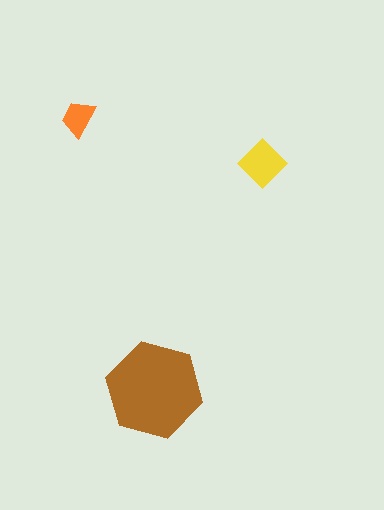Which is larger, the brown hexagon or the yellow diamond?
The brown hexagon.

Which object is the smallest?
The orange trapezoid.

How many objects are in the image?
There are 3 objects in the image.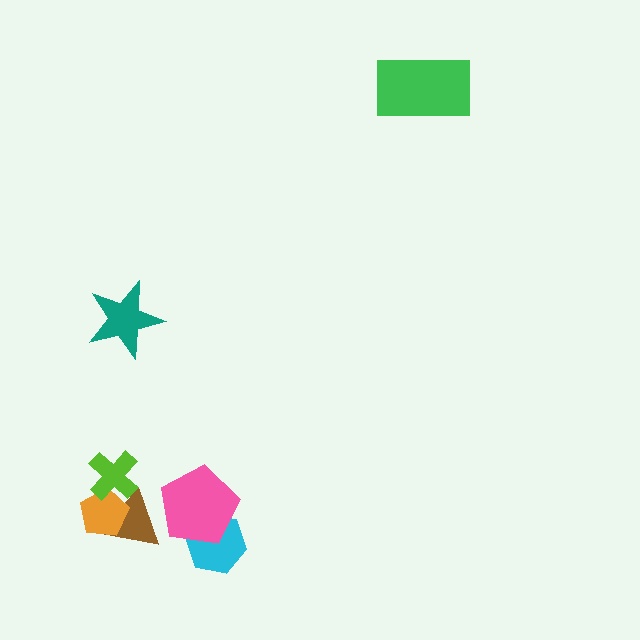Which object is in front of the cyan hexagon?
The pink pentagon is in front of the cyan hexagon.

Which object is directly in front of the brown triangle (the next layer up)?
The orange pentagon is directly in front of the brown triangle.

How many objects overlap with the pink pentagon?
2 objects overlap with the pink pentagon.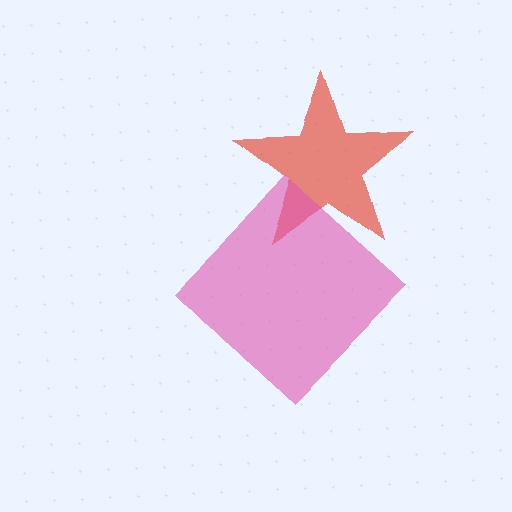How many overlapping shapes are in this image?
There are 2 overlapping shapes in the image.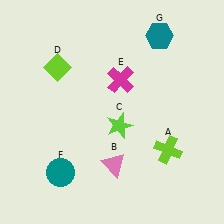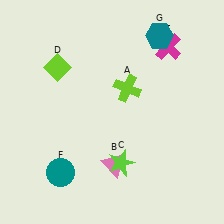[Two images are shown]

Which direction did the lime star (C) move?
The lime star (C) moved down.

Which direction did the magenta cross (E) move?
The magenta cross (E) moved right.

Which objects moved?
The objects that moved are: the lime cross (A), the lime star (C), the magenta cross (E).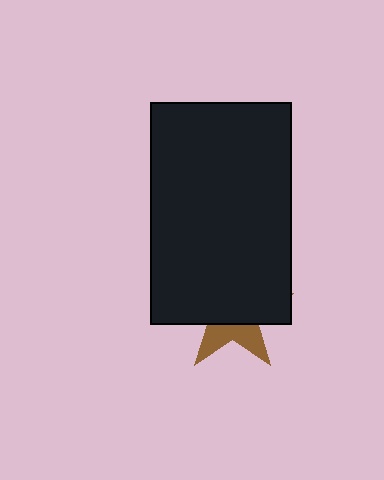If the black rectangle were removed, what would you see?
You would see the complete brown star.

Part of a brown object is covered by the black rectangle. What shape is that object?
It is a star.